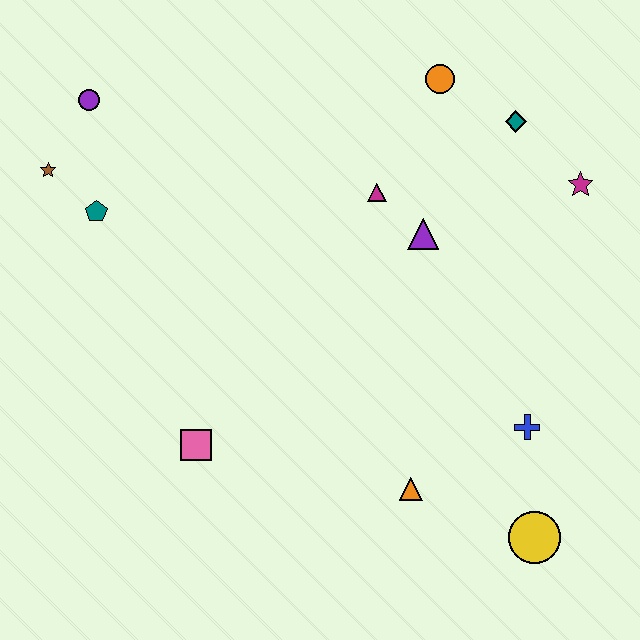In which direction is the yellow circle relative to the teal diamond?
The yellow circle is below the teal diamond.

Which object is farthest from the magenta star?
The brown star is farthest from the magenta star.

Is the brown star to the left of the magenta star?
Yes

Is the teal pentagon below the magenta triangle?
Yes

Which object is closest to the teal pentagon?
The brown star is closest to the teal pentagon.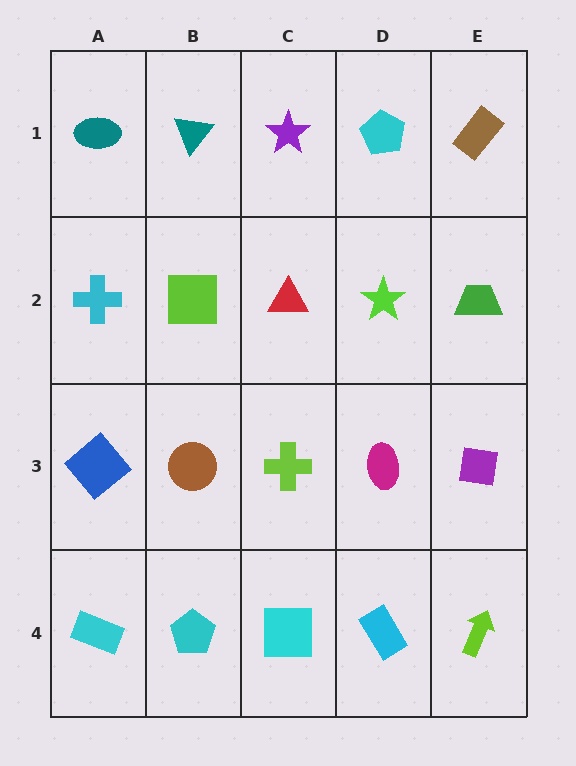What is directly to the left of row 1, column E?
A cyan pentagon.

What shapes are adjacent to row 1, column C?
A red triangle (row 2, column C), a teal triangle (row 1, column B), a cyan pentagon (row 1, column D).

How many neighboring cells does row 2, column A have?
3.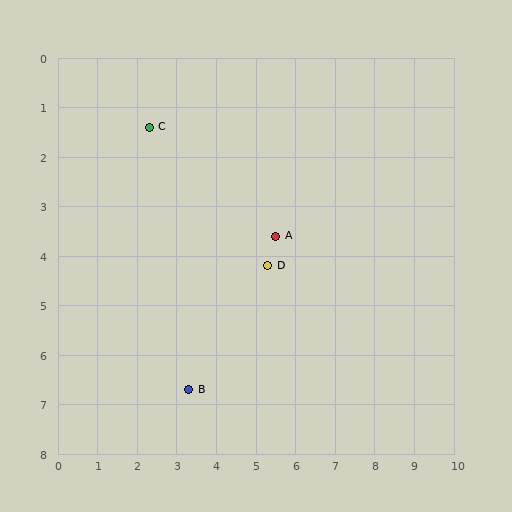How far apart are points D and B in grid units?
Points D and B are about 3.2 grid units apart.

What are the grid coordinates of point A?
Point A is at approximately (5.5, 3.6).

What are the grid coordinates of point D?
Point D is at approximately (5.3, 4.2).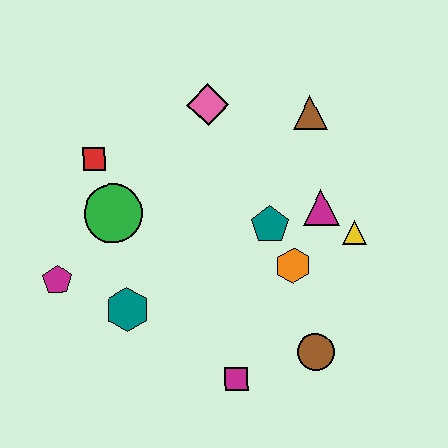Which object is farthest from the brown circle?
The red square is farthest from the brown circle.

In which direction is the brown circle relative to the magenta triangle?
The brown circle is below the magenta triangle.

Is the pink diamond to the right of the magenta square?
No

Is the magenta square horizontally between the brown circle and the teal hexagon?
Yes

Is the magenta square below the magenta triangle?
Yes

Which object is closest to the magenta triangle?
The yellow triangle is closest to the magenta triangle.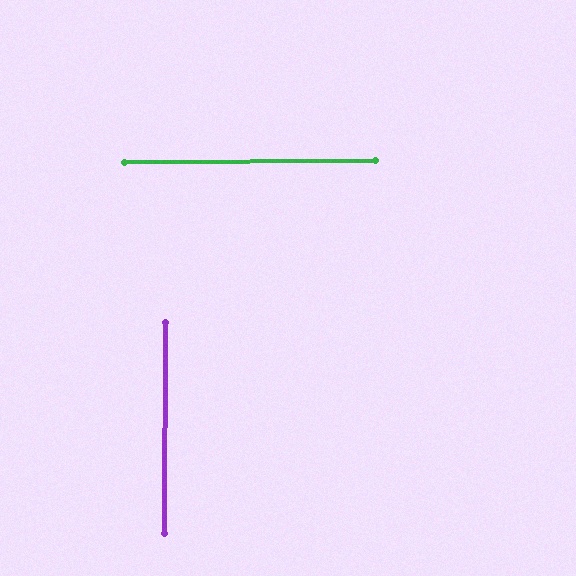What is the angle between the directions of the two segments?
Approximately 89 degrees.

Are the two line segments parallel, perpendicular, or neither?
Perpendicular — they meet at approximately 89°.